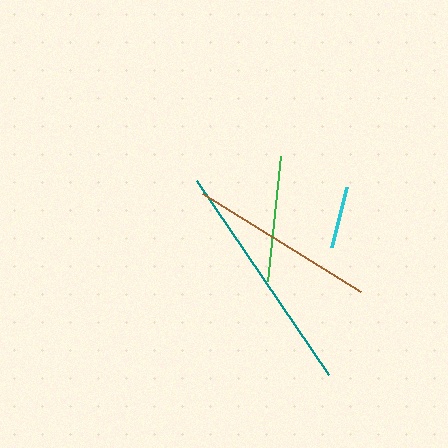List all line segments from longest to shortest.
From longest to shortest: teal, brown, green, cyan.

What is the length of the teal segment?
The teal segment is approximately 235 pixels long.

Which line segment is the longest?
The teal line is the longest at approximately 235 pixels.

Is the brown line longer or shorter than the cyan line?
The brown line is longer than the cyan line.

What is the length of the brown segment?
The brown segment is approximately 186 pixels long.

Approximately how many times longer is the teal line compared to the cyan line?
The teal line is approximately 3.8 times the length of the cyan line.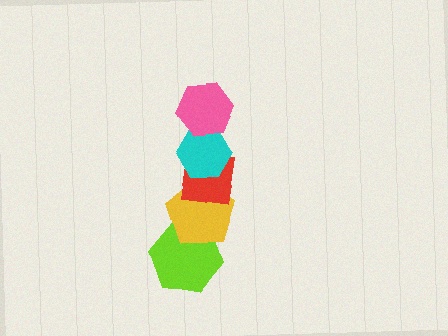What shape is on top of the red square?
The cyan hexagon is on top of the red square.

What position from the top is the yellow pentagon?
The yellow pentagon is 4th from the top.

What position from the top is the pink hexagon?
The pink hexagon is 1st from the top.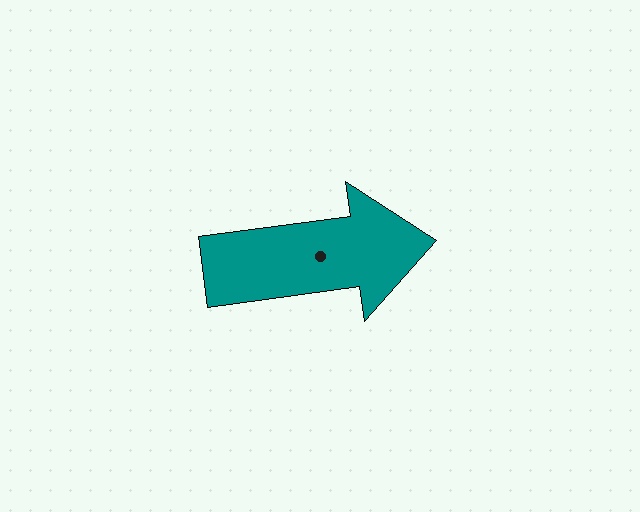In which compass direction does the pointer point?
East.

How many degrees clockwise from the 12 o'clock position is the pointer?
Approximately 82 degrees.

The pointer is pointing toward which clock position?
Roughly 3 o'clock.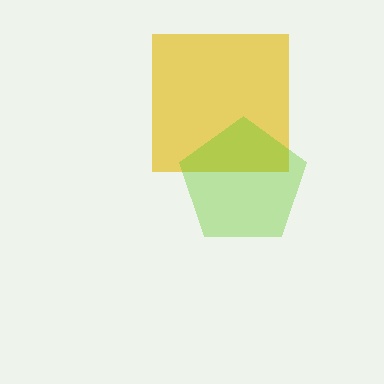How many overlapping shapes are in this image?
There are 2 overlapping shapes in the image.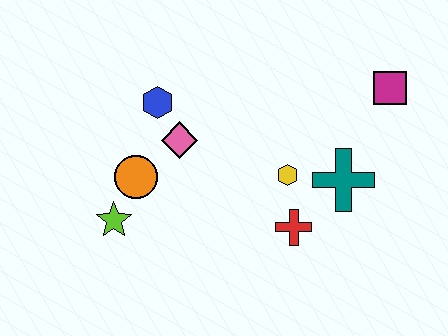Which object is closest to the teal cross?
The yellow hexagon is closest to the teal cross.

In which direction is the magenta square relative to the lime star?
The magenta square is to the right of the lime star.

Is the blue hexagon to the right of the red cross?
No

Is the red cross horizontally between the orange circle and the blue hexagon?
No